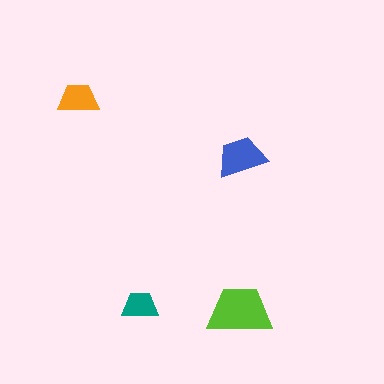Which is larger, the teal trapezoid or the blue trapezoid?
The blue one.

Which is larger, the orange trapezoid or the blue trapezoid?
The blue one.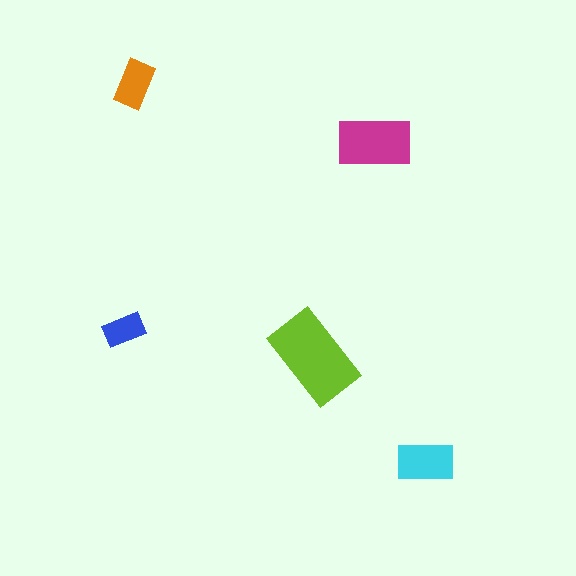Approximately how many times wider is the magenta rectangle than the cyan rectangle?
About 1.5 times wider.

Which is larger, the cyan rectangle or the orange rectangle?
The cyan one.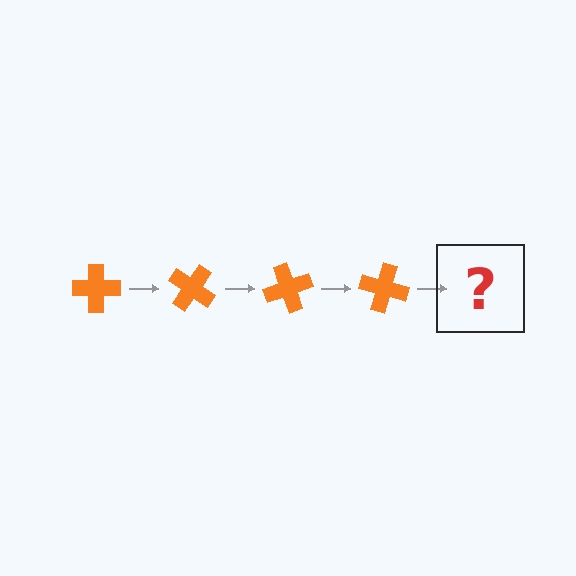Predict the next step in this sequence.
The next step is an orange cross rotated 140 degrees.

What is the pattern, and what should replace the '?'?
The pattern is that the cross rotates 35 degrees each step. The '?' should be an orange cross rotated 140 degrees.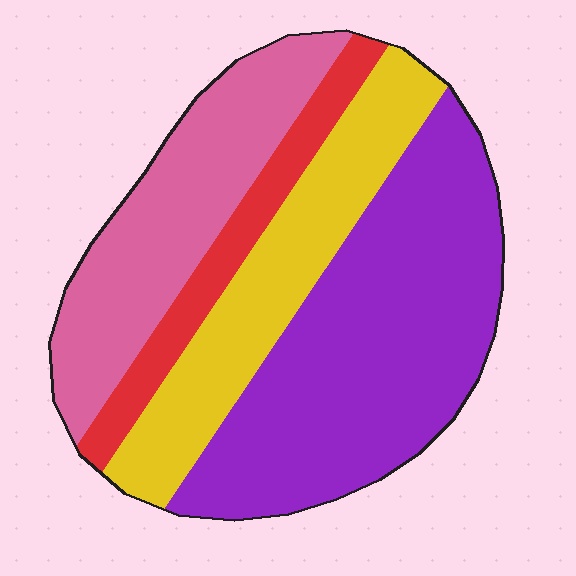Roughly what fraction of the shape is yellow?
Yellow takes up less than a quarter of the shape.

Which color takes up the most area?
Purple, at roughly 40%.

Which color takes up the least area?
Red, at roughly 10%.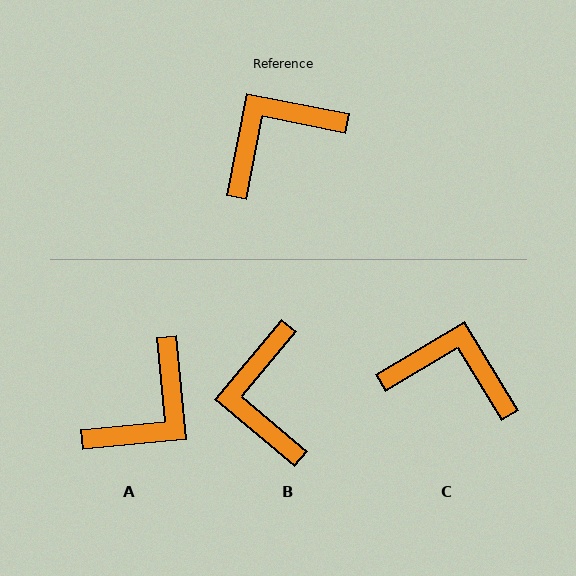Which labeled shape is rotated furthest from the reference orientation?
A, about 163 degrees away.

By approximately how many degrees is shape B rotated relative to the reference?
Approximately 61 degrees counter-clockwise.